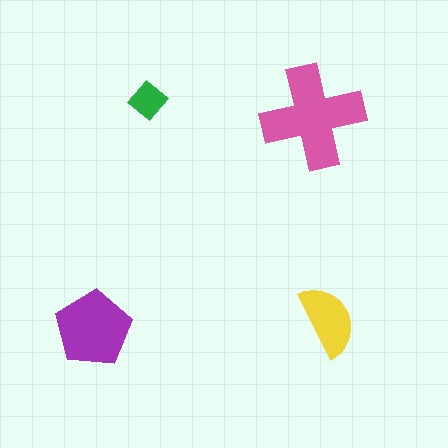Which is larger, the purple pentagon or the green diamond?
The purple pentagon.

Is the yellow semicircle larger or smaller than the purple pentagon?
Smaller.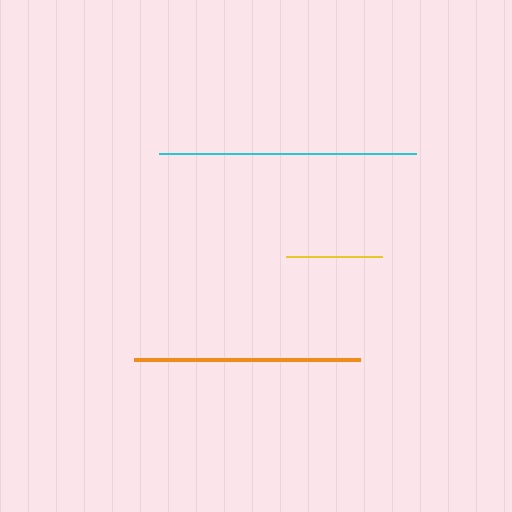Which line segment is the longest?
The cyan line is the longest at approximately 257 pixels.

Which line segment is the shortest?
The yellow line is the shortest at approximately 96 pixels.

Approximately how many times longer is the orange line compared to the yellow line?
The orange line is approximately 2.3 times the length of the yellow line.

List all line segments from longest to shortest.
From longest to shortest: cyan, orange, yellow.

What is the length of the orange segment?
The orange segment is approximately 225 pixels long.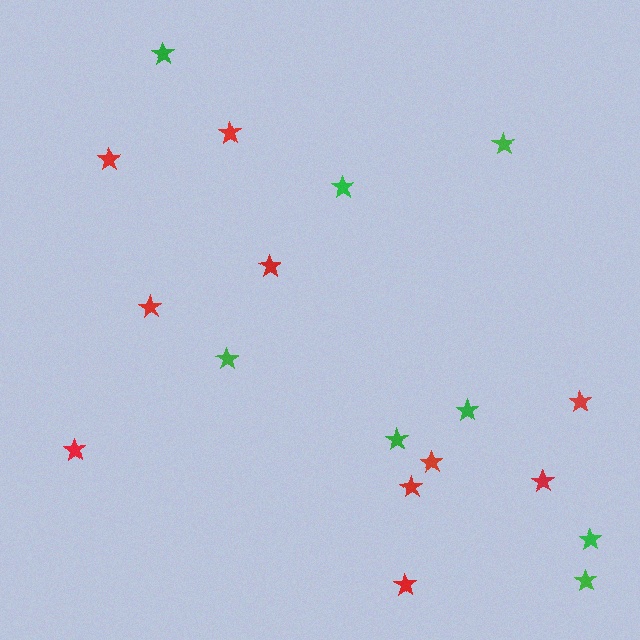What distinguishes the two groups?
There are 2 groups: one group of red stars (10) and one group of green stars (8).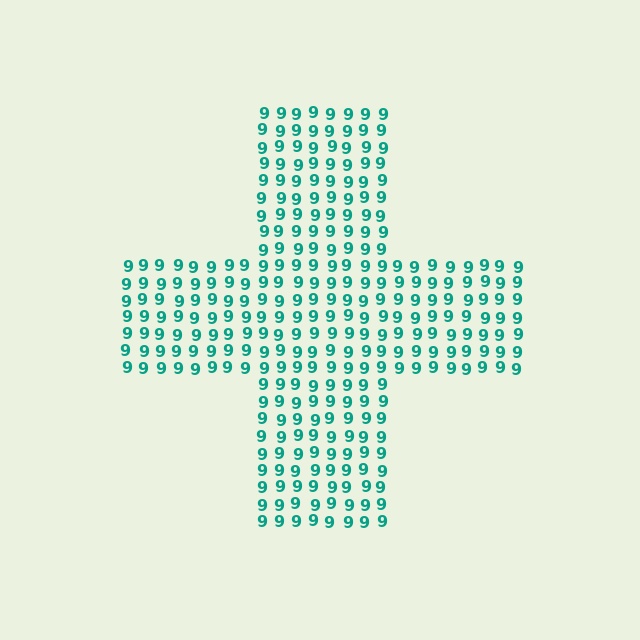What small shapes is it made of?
It is made of small digit 9's.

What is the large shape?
The large shape is a cross.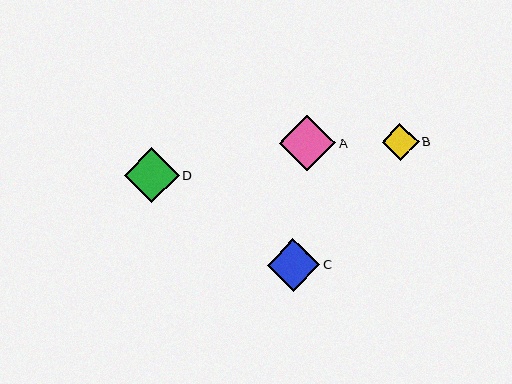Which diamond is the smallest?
Diamond B is the smallest with a size of approximately 37 pixels.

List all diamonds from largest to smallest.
From largest to smallest: A, D, C, B.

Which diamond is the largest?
Diamond A is the largest with a size of approximately 56 pixels.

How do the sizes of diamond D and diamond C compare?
Diamond D and diamond C are approximately the same size.